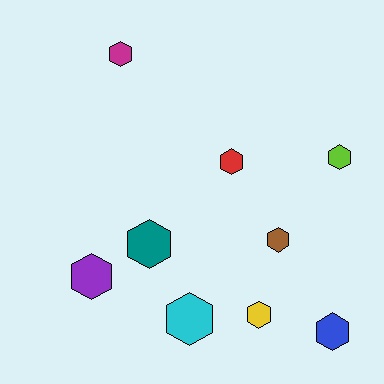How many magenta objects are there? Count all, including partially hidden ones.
There is 1 magenta object.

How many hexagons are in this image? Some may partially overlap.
There are 9 hexagons.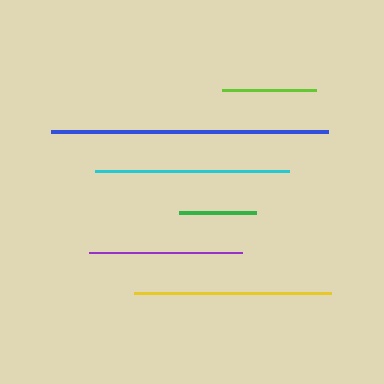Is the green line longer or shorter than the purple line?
The purple line is longer than the green line.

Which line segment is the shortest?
The green line is the shortest at approximately 76 pixels.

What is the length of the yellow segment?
The yellow segment is approximately 196 pixels long.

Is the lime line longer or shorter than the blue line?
The blue line is longer than the lime line.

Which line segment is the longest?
The blue line is the longest at approximately 277 pixels.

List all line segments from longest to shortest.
From longest to shortest: blue, yellow, cyan, purple, lime, green.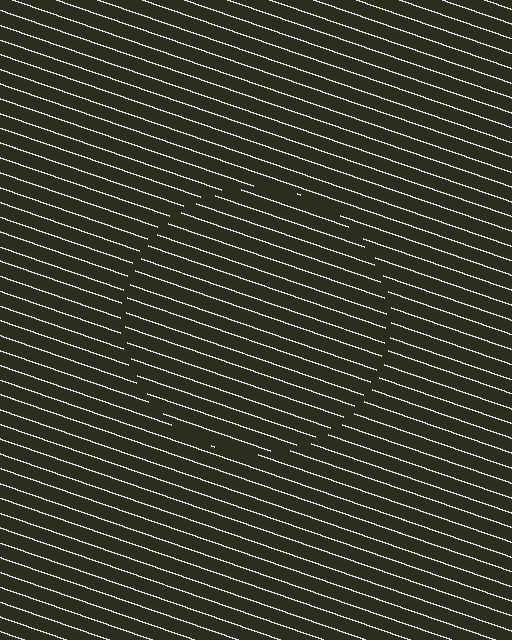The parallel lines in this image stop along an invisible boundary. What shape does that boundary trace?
An illusory circle. The interior of the shape contains the same grating, shifted by half a period — the contour is defined by the phase discontinuity where line-ends from the inner and outer gratings abut.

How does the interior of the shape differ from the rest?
The interior of the shape contains the same grating, shifted by half a period — the contour is defined by the phase discontinuity where line-ends from the inner and outer gratings abut.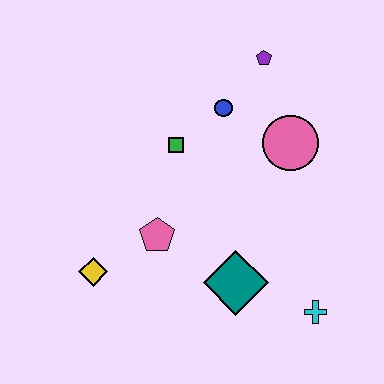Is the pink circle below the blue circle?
Yes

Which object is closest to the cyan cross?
The teal diamond is closest to the cyan cross.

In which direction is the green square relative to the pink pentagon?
The green square is above the pink pentagon.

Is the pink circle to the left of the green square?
No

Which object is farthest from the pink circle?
The yellow diamond is farthest from the pink circle.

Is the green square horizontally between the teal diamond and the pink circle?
No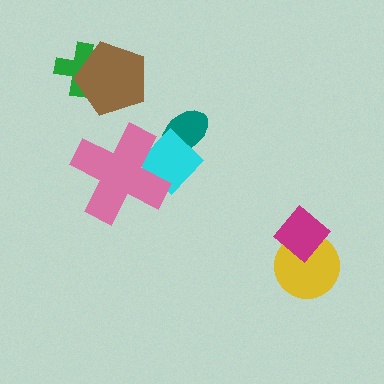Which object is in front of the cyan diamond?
The pink cross is in front of the cyan diamond.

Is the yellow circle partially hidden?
Yes, it is partially covered by another shape.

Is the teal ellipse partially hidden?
Yes, it is partially covered by another shape.